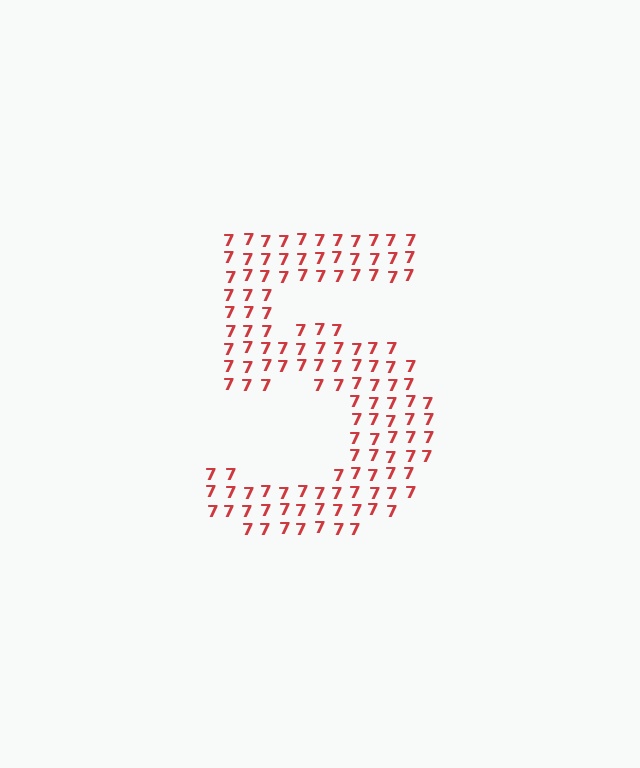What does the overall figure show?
The overall figure shows the digit 5.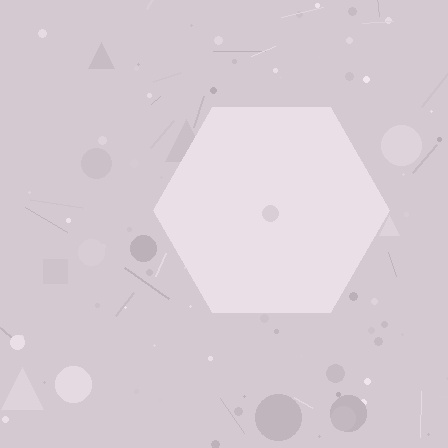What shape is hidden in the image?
A hexagon is hidden in the image.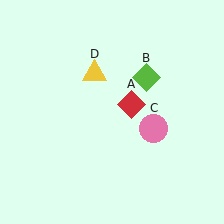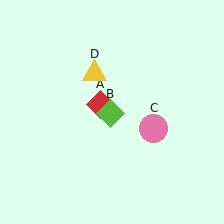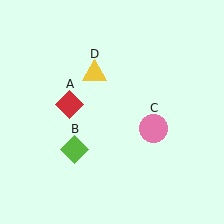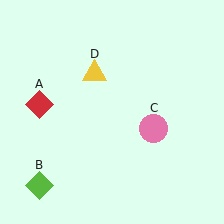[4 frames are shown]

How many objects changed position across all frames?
2 objects changed position: red diamond (object A), lime diamond (object B).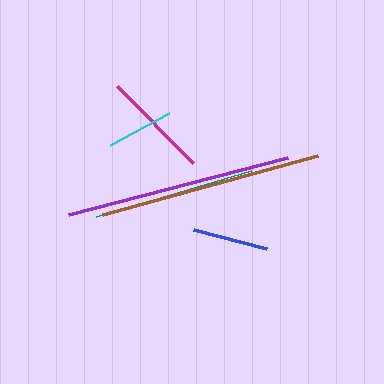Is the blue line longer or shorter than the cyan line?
The blue line is longer than the cyan line.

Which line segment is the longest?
The purple line is the longest at approximately 226 pixels.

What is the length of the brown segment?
The brown segment is approximately 223 pixels long.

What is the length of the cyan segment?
The cyan segment is approximately 68 pixels long.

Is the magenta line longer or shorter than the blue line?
The magenta line is longer than the blue line.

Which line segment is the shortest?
The cyan line is the shortest at approximately 68 pixels.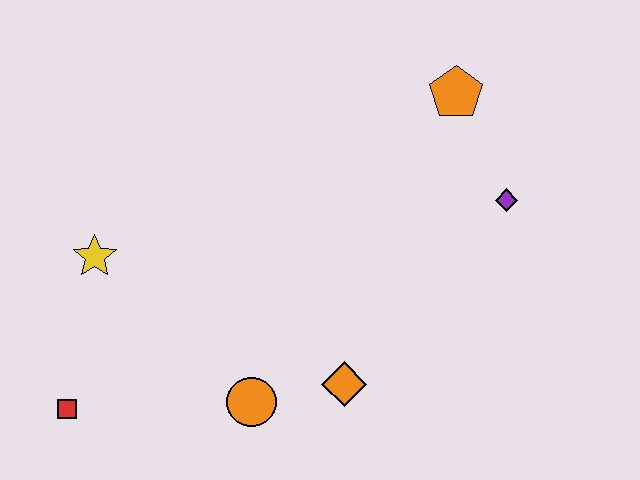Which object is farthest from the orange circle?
The orange pentagon is farthest from the orange circle.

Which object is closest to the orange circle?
The orange diamond is closest to the orange circle.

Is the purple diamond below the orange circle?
No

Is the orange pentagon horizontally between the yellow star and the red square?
No